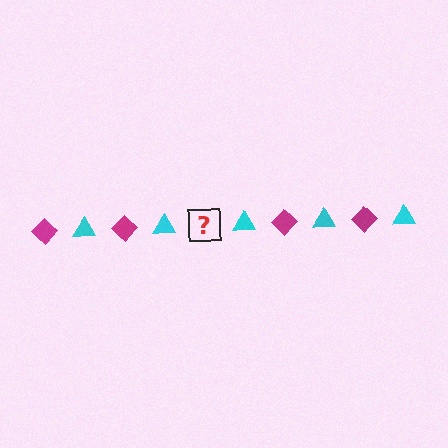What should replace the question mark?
The question mark should be replaced with a magenta diamond.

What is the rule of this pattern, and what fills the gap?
The rule is that the pattern alternates between magenta diamond and cyan triangle. The gap should be filled with a magenta diamond.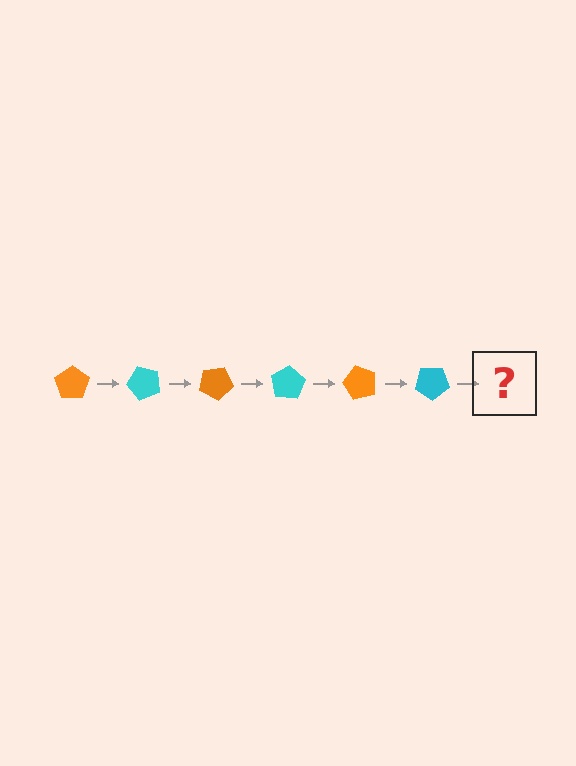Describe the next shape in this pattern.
It should be an orange pentagon, rotated 300 degrees from the start.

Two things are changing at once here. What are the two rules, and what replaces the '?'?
The two rules are that it rotates 50 degrees each step and the color cycles through orange and cyan. The '?' should be an orange pentagon, rotated 300 degrees from the start.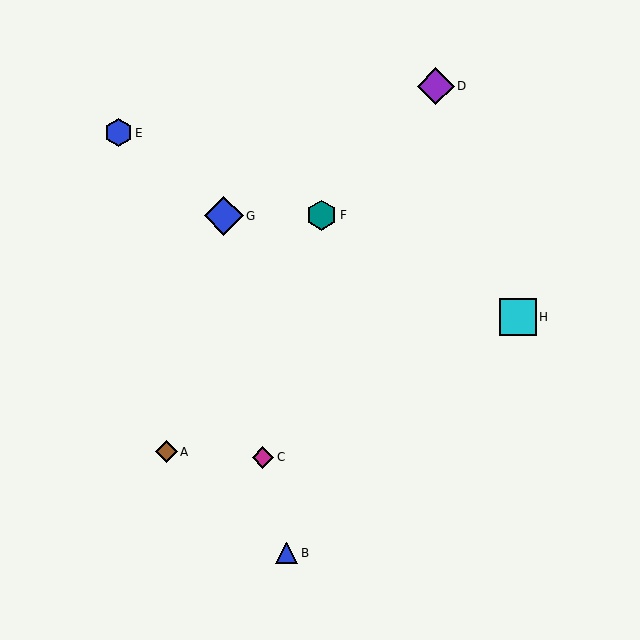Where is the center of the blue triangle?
The center of the blue triangle is at (287, 553).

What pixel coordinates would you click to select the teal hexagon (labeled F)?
Click at (322, 215) to select the teal hexagon F.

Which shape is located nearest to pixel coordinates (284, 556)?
The blue triangle (labeled B) at (287, 553) is nearest to that location.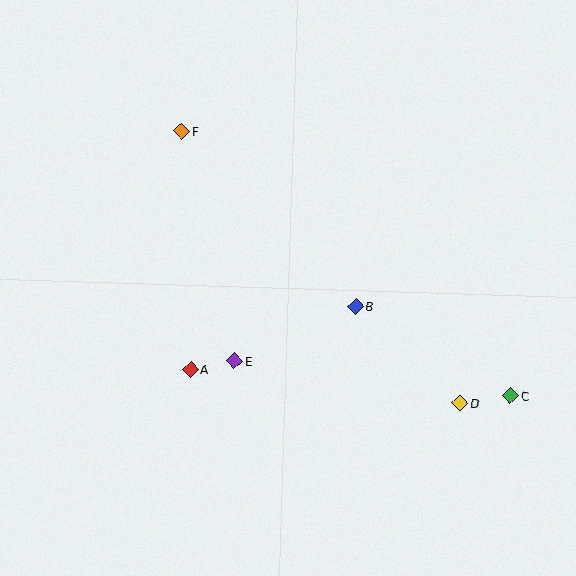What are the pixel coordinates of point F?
Point F is at (182, 131).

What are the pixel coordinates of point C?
Point C is at (510, 396).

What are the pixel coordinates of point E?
Point E is at (234, 361).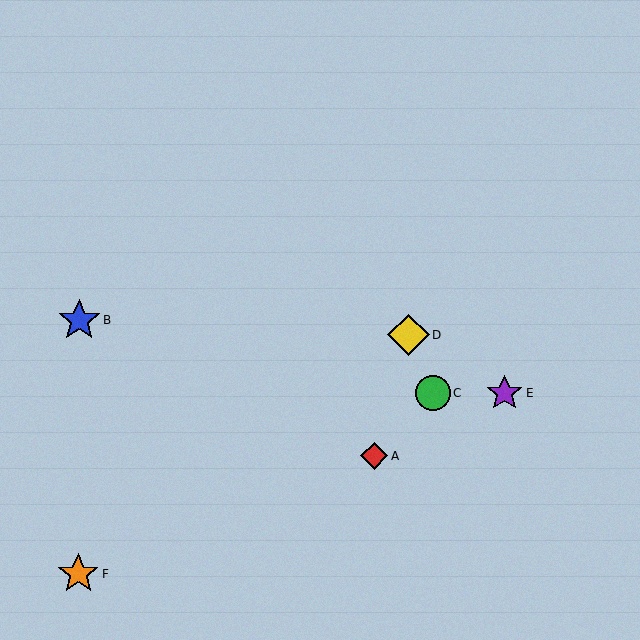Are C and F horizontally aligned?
No, C is at y≈393 and F is at y≈574.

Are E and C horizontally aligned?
Yes, both are at y≈393.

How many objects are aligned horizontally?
2 objects (C, E) are aligned horizontally.